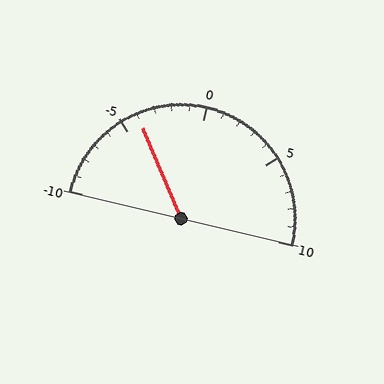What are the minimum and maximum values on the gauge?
The gauge ranges from -10 to 10.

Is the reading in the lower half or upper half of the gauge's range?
The reading is in the lower half of the range (-10 to 10).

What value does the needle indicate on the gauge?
The needle indicates approximately -4.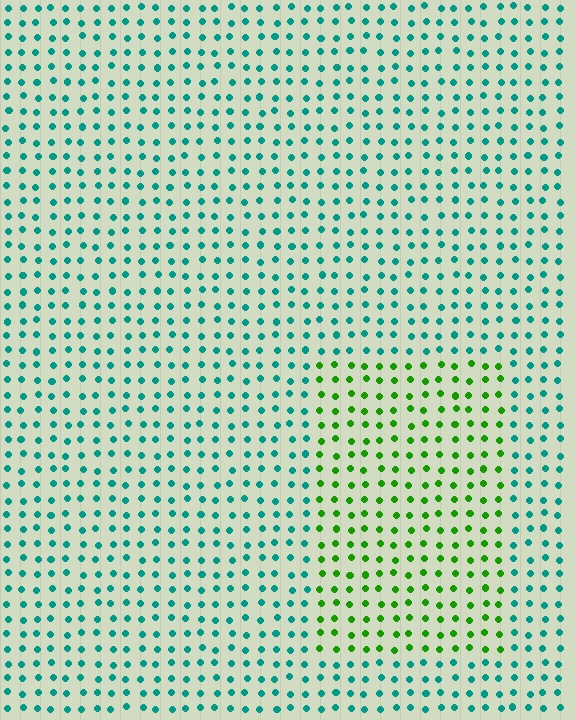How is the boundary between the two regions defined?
The boundary is defined purely by a slight shift in hue (about 60 degrees). Spacing, size, and orientation are identical on both sides.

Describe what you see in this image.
The image is filled with small teal elements in a uniform arrangement. A rectangle-shaped region is visible where the elements are tinted to a slightly different hue, forming a subtle color boundary.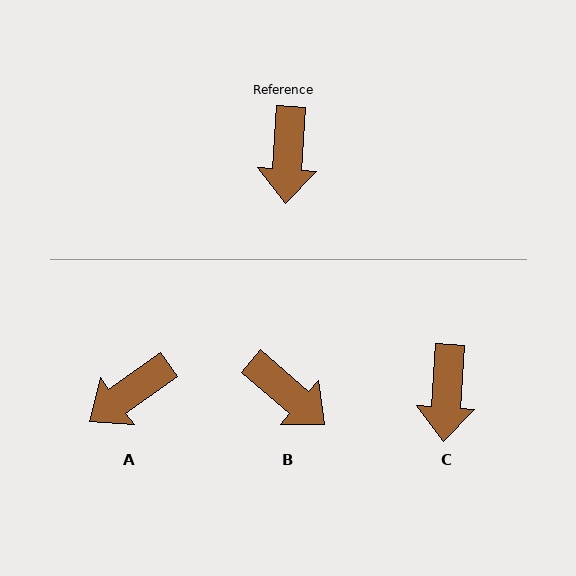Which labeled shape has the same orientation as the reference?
C.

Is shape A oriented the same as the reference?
No, it is off by about 51 degrees.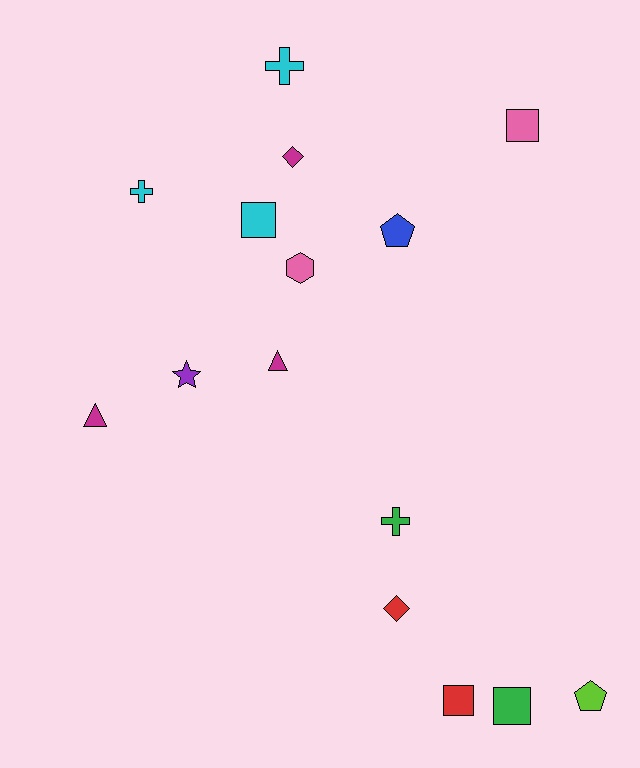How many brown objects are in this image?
There are no brown objects.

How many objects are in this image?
There are 15 objects.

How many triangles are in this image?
There are 2 triangles.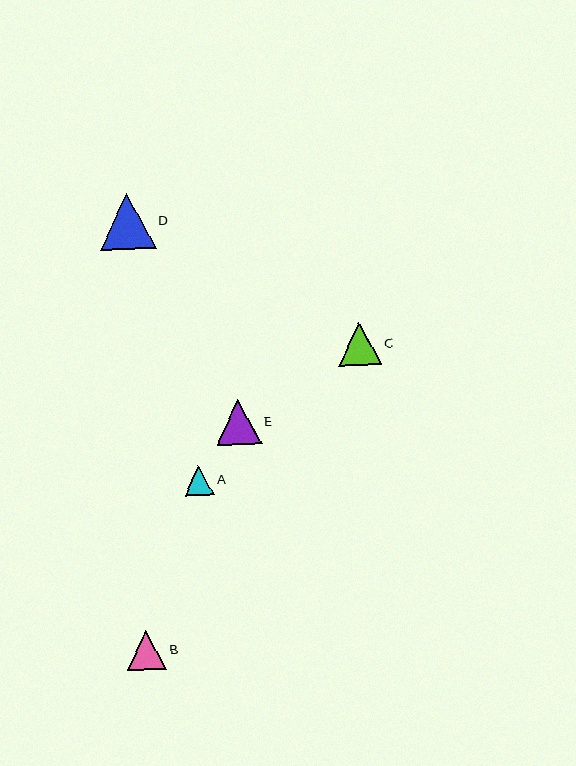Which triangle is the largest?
Triangle D is the largest with a size of approximately 56 pixels.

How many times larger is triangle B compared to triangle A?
Triangle B is approximately 1.3 times the size of triangle A.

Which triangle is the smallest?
Triangle A is the smallest with a size of approximately 30 pixels.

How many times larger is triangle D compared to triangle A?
Triangle D is approximately 1.9 times the size of triangle A.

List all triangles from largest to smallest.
From largest to smallest: D, E, C, B, A.